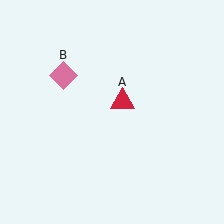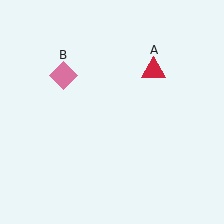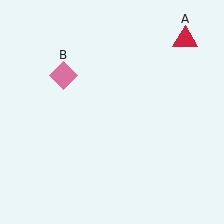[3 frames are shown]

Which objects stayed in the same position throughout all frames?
Pink diamond (object B) remained stationary.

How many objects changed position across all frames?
1 object changed position: red triangle (object A).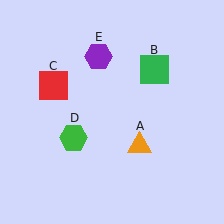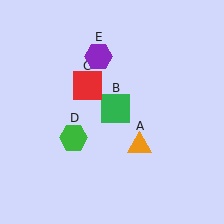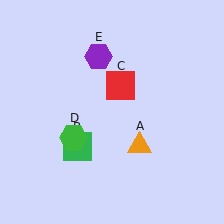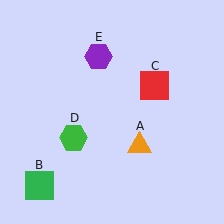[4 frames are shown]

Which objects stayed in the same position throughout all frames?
Orange triangle (object A) and green hexagon (object D) and purple hexagon (object E) remained stationary.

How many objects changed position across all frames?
2 objects changed position: green square (object B), red square (object C).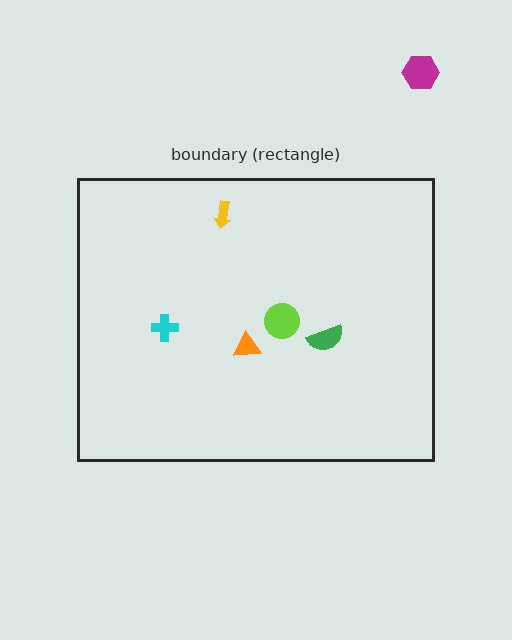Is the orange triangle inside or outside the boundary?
Inside.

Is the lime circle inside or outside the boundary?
Inside.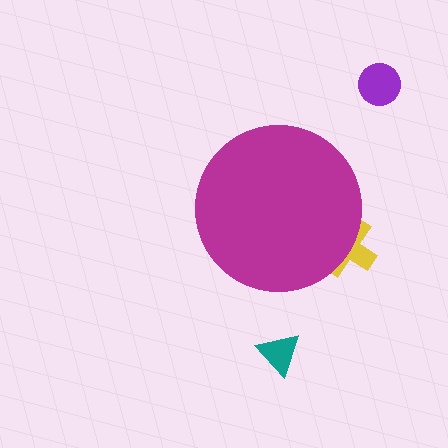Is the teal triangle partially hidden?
No, the teal triangle is fully visible.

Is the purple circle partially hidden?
No, the purple circle is fully visible.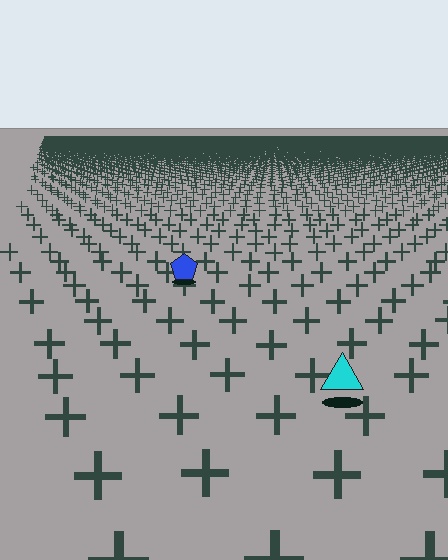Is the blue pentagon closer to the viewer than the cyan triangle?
No. The cyan triangle is closer — you can tell from the texture gradient: the ground texture is coarser near it.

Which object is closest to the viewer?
The cyan triangle is closest. The texture marks near it are larger and more spread out.